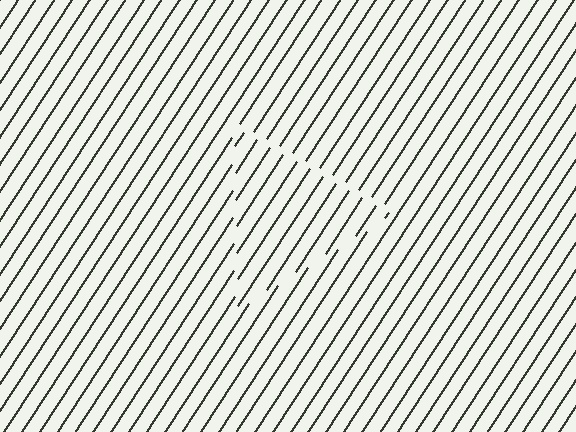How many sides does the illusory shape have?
3 sides — the line-ends trace a triangle.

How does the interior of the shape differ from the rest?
The interior of the shape contains the same grating, shifted by half a period — the contour is defined by the phase discontinuity where line-ends from the inner and outer gratings abut.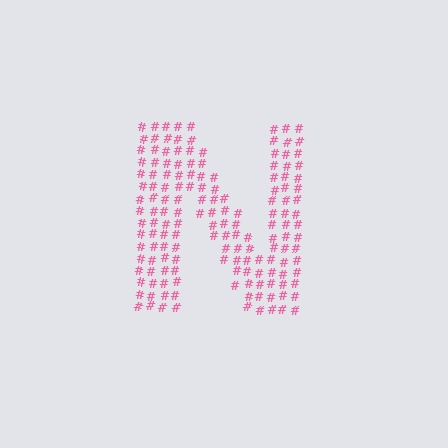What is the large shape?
The large shape is the letter N.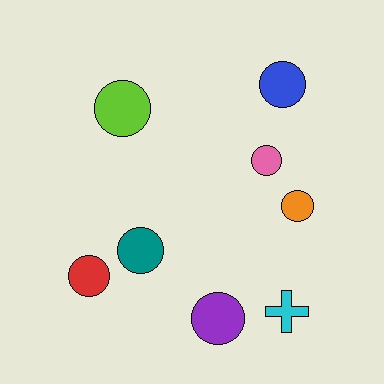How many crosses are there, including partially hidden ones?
There is 1 cross.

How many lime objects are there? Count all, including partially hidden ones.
There is 1 lime object.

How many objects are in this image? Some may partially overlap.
There are 8 objects.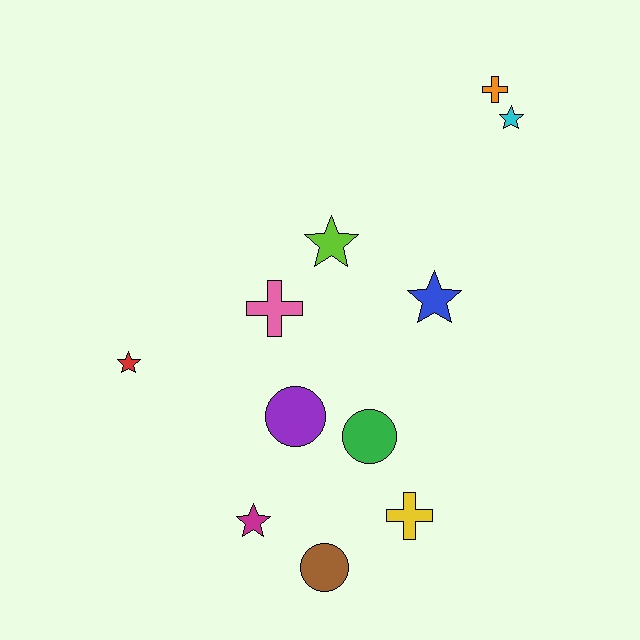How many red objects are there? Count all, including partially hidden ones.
There is 1 red object.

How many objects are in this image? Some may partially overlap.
There are 11 objects.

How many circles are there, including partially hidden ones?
There are 3 circles.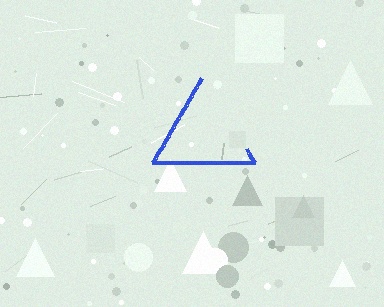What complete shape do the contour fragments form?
The contour fragments form a triangle.